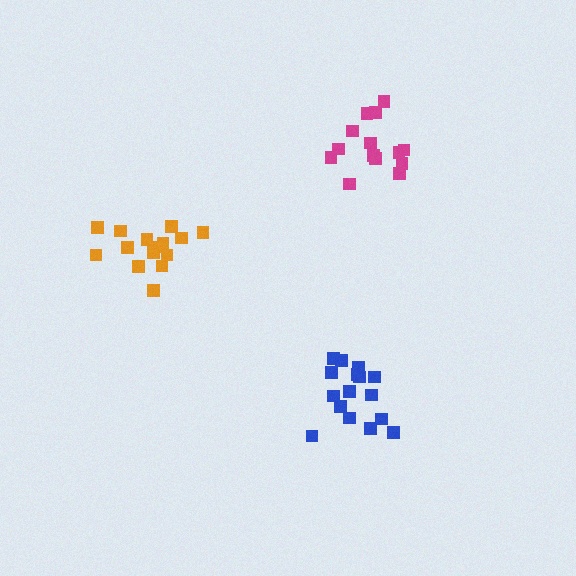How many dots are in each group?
Group 1: 16 dots, Group 2: 14 dots, Group 3: 15 dots (45 total).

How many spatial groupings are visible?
There are 3 spatial groupings.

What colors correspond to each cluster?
The clusters are colored: blue, magenta, orange.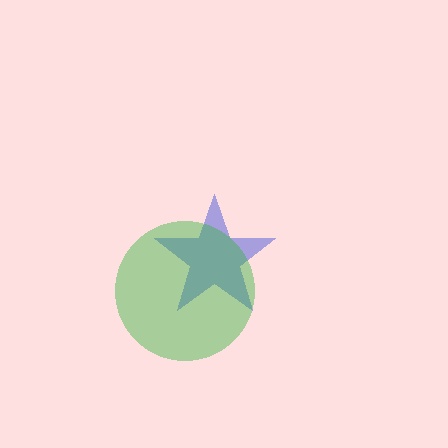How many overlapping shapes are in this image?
There are 2 overlapping shapes in the image.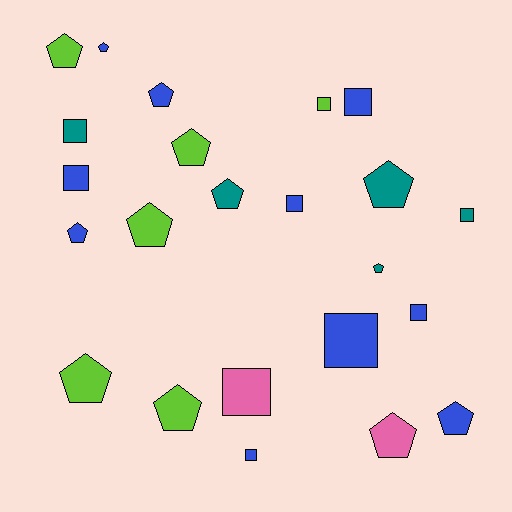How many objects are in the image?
There are 23 objects.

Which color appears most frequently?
Blue, with 10 objects.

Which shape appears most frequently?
Pentagon, with 13 objects.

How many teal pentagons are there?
There are 3 teal pentagons.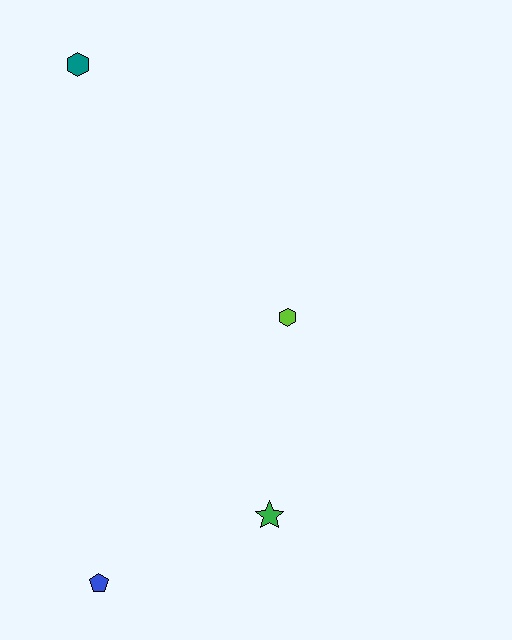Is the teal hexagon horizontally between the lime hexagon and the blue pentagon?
No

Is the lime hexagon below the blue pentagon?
No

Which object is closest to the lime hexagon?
The green star is closest to the lime hexagon.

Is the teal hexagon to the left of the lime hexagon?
Yes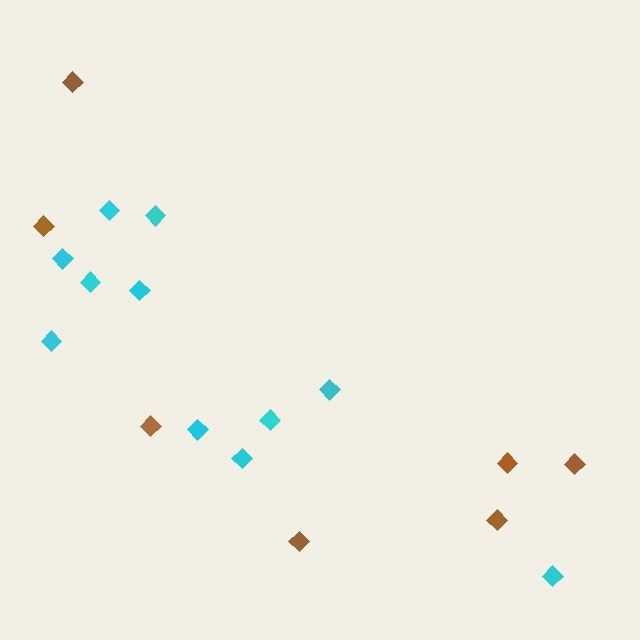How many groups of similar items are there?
There are 2 groups: one group of brown diamonds (7) and one group of cyan diamonds (11).